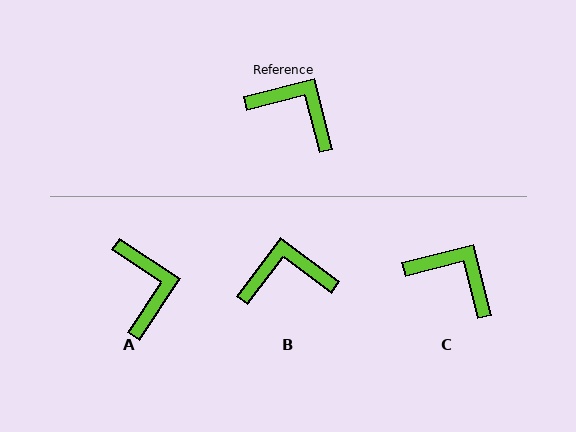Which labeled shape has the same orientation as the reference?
C.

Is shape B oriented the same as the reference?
No, it is off by about 38 degrees.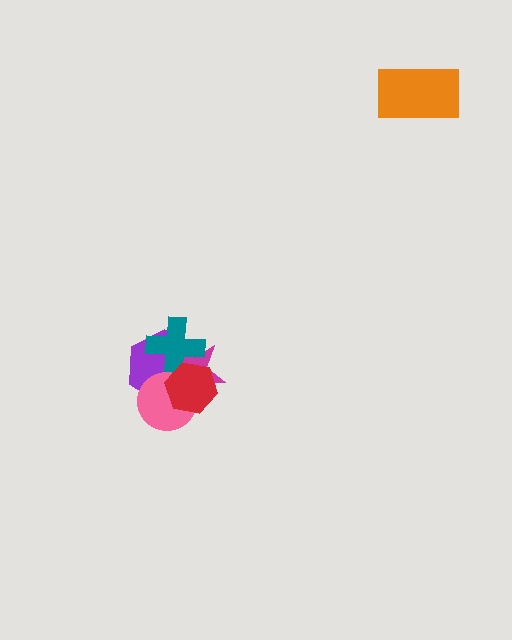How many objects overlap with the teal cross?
3 objects overlap with the teal cross.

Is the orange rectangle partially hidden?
No, no other shape covers it.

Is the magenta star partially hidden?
Yes, it is partially covered by another shape.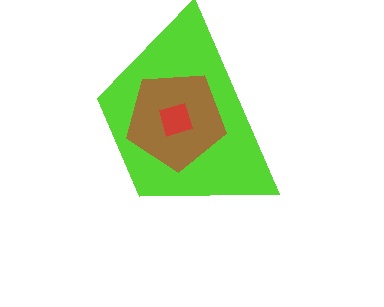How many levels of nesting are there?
3.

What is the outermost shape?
The lime trapezoid.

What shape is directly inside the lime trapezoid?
The brown pentagon.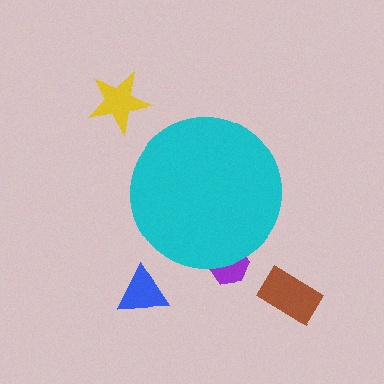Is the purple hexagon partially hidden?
Yes, the purple hexagon is partially hidden behind the cyan circle.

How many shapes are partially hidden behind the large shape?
1 shape is partially hidden.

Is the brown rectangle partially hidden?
No, the brown rectangle is fully visible.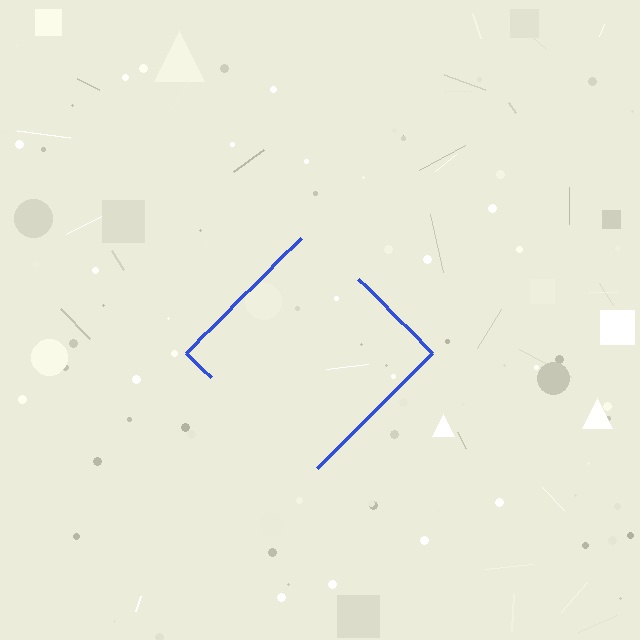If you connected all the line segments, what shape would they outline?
They would outline a diamond.